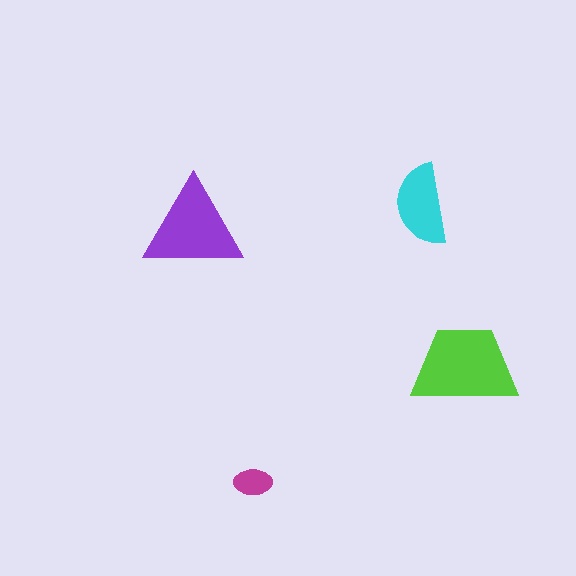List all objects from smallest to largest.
The magenta ellipse, the cyan semicircle, the purple triangle, the lime trapezoid.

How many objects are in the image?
There are 4 objects in the image.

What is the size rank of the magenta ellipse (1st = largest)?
4th.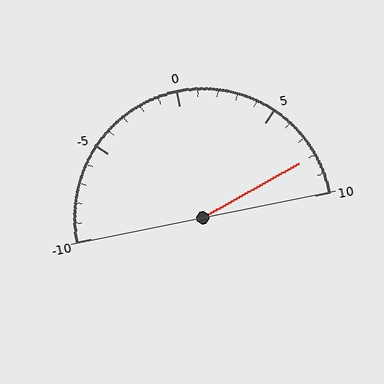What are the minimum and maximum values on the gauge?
The gauge ranges from -10 to 10.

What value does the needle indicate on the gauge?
The needle indicates approximately 8.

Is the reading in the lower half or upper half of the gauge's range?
The reading is in the upper half of the range (-10 to 10).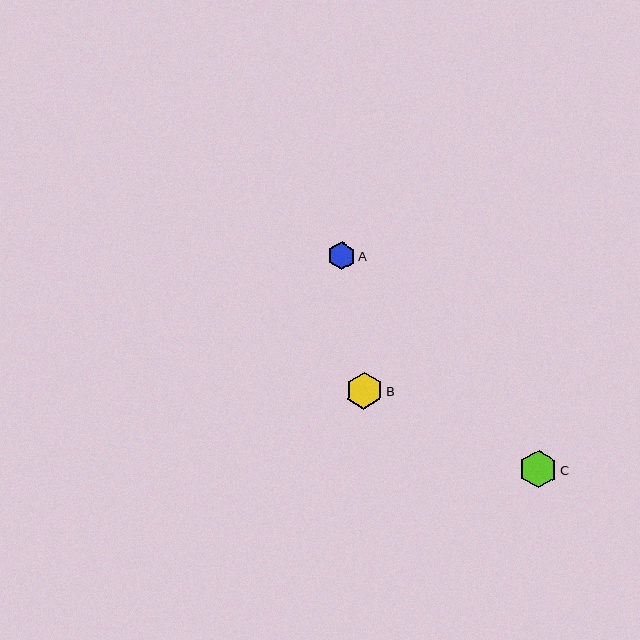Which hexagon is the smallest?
Hexagon A is the smallest with a size of approximately 28 pixels.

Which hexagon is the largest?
Hexagon C is the largest with a size of approximately 38 pixels.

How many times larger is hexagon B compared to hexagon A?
Hexagon B is approximately 1.3 times the size of hexagon A.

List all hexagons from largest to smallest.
From largest to smallest: C, B, A.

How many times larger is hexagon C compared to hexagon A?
Hexagon C is approximately 1.3 times the size of hexagon A.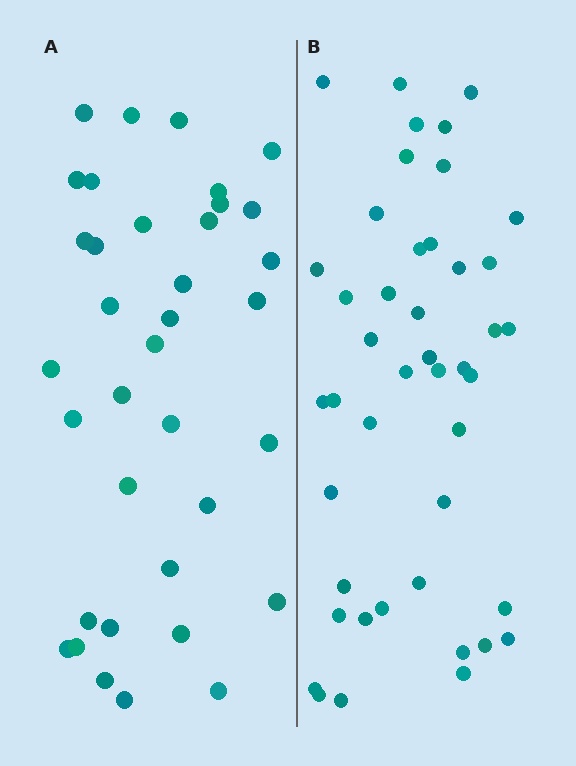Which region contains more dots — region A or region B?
Region B (the right region) has more dots.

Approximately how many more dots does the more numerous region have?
Region B has roughly 8 or so more dots than region A.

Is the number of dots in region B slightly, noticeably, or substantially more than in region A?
Region B has only slightly more — the two regions are fairly close. The ratio is roughly 1.2 to 1.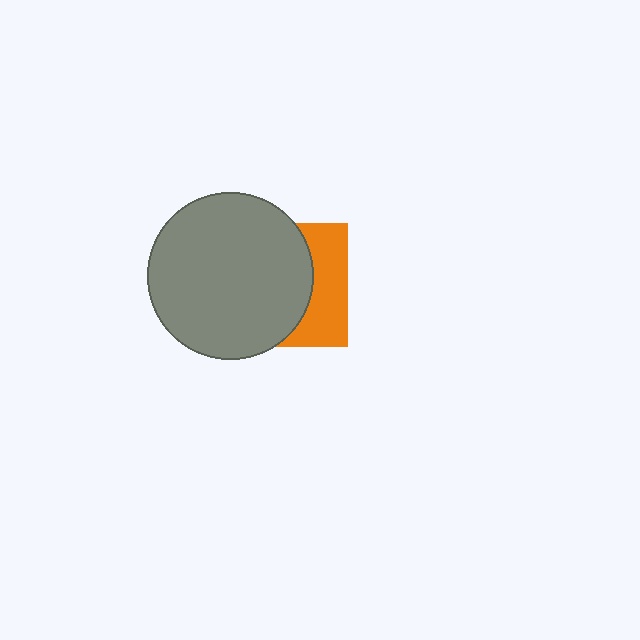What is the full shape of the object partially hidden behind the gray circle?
The partially hidden object is an orange square.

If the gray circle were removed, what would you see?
You would see the complete orange square.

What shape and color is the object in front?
The object in front is a gray circle.